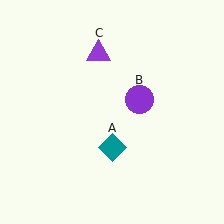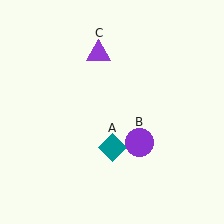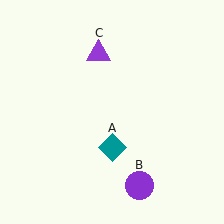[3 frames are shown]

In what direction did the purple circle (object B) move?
The purple circle (object B) moved down.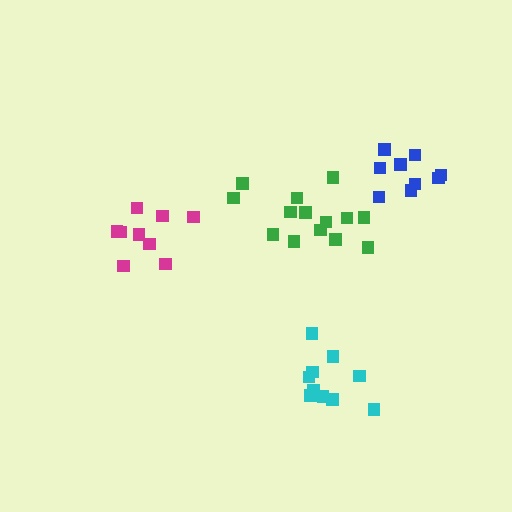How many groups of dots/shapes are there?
There are 4 groups.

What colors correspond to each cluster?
The clusters are colored: green, blue, magenta, cyan.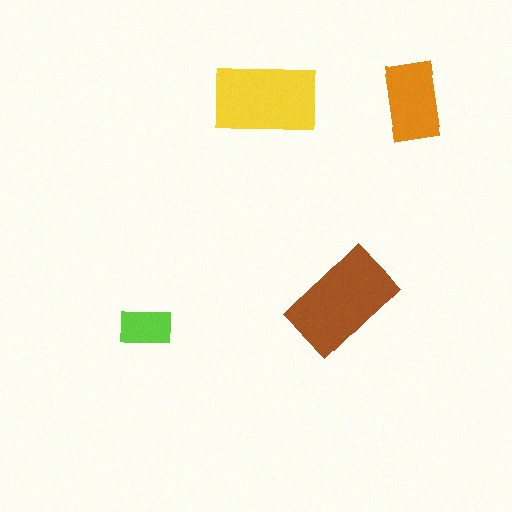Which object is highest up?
The orange rectangle is topmost.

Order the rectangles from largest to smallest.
the brown one, the yellow one, the orange one, the lime one.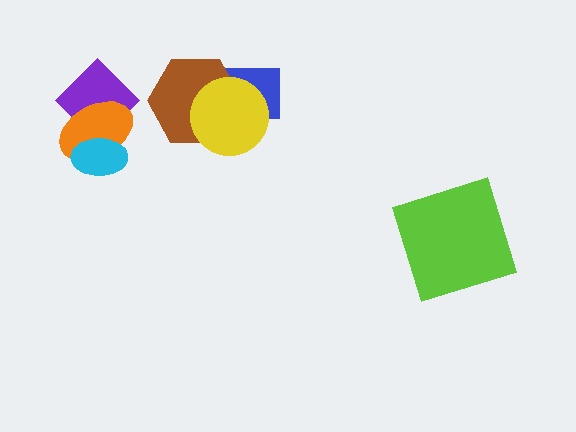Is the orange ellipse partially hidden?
Yes, it is partially covered by another shape.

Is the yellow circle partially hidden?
No, no other shape covers it.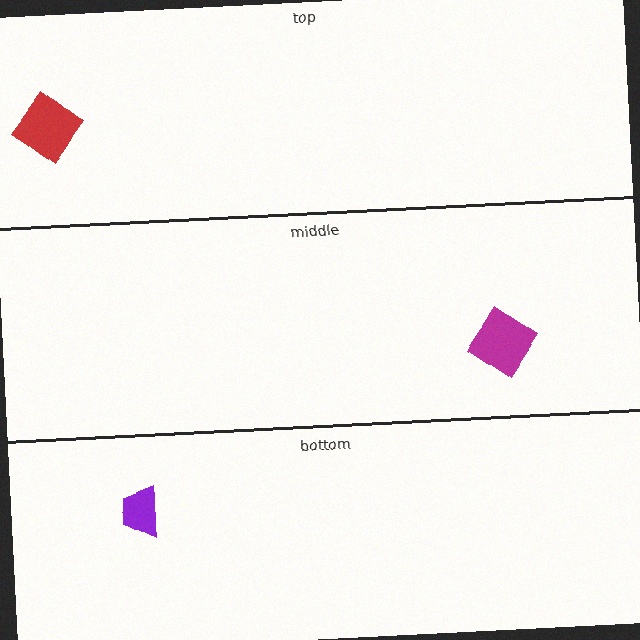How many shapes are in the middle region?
1.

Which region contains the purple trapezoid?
The bottom region.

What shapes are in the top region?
The red diamond.